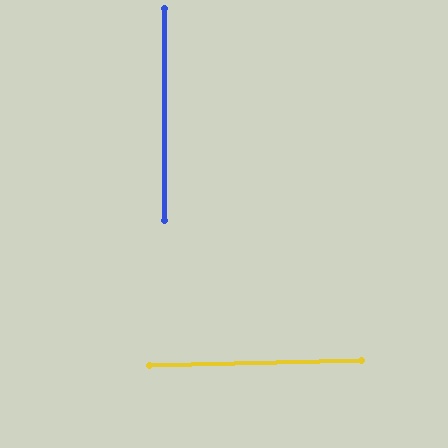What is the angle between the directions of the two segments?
Approximately 89 degrees.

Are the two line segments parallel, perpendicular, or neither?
Perpendicular — they meet at approximately 89°.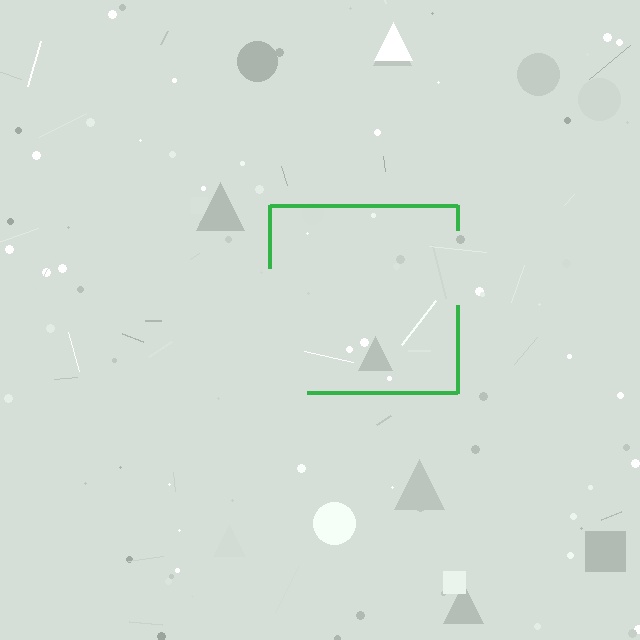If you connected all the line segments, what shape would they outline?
They would outline a square.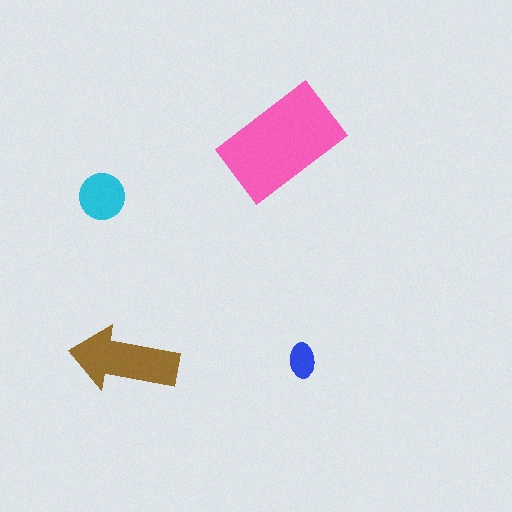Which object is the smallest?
The blue ellipse.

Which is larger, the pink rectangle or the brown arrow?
The pink rectangle.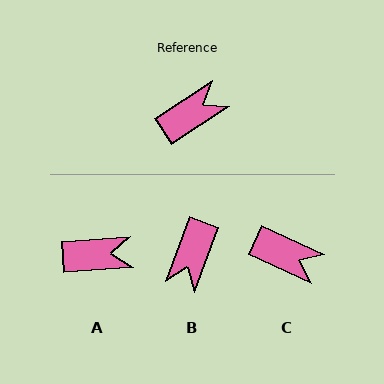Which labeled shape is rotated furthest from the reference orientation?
B, about 144 degrees away.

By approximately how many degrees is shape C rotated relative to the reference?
Approximately 58 degrees clockwise.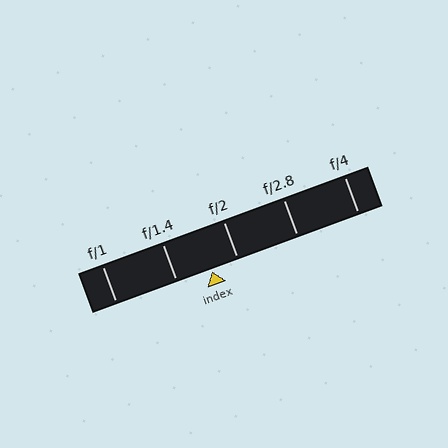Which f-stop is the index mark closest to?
The index mark is closest to f/2.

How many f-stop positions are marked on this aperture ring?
There are 5 f-stop positions marked.